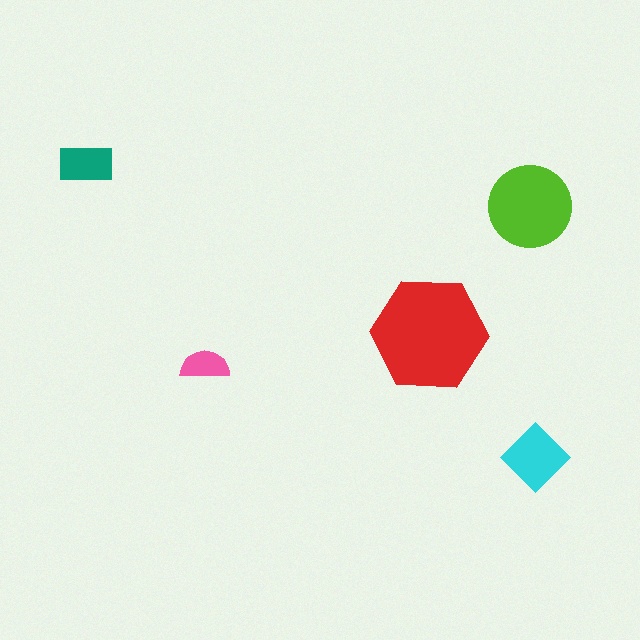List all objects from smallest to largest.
The pink semicircle, the teal rectangle, the cyan diamond, the lime circle, the red hexagon.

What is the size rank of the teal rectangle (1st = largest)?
4th.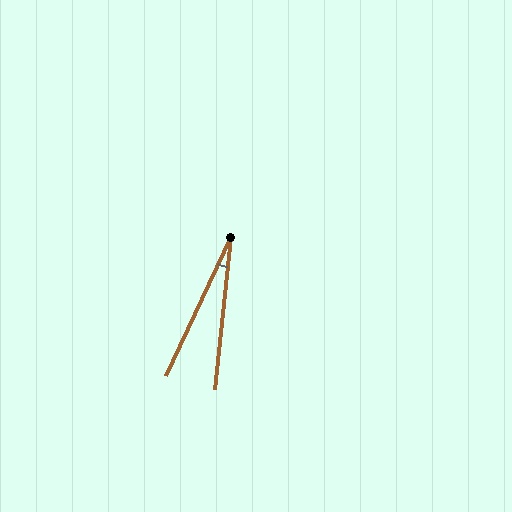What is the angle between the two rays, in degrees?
Approximately 19 degrees.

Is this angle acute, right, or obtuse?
It is acute.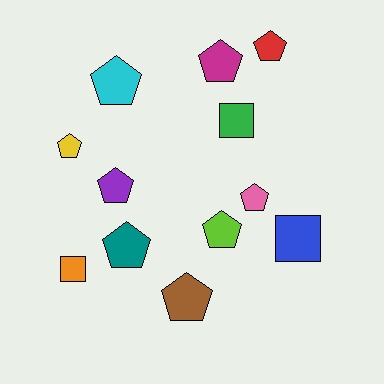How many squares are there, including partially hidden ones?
There are 3 squares.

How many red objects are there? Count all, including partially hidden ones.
There is 1 red object.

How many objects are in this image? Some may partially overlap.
There are 12 objects.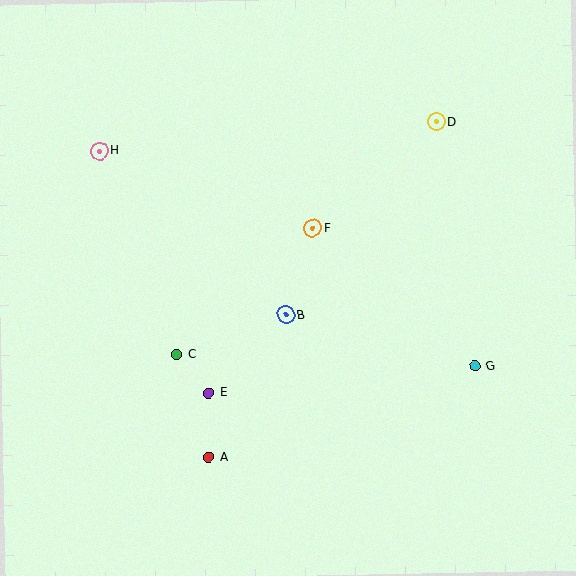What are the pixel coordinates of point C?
Point C is at (177, 354).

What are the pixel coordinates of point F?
Point F is at (312, 228).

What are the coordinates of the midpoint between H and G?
The midpoint between H and G is at (287, 258).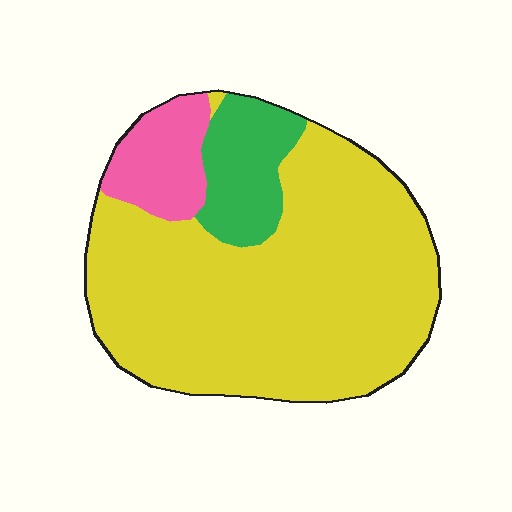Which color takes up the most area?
Yellow, at roughly 75%.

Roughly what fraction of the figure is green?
Green takes up less than a quarter of the figure.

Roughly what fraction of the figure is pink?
Pink covers 11% of the figure.